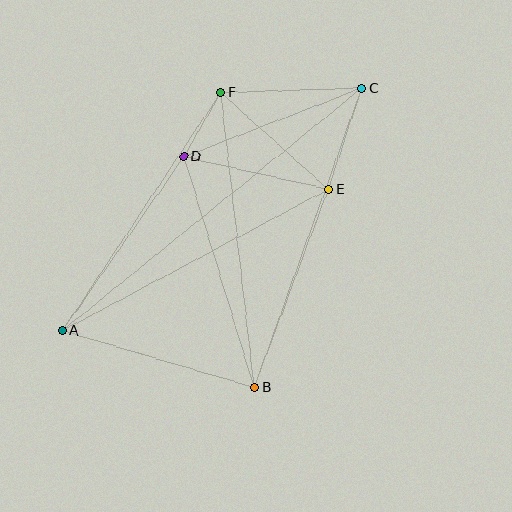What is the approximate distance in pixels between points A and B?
The distance between A and B is approximately 200 pixels.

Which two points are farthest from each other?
Points A and C are farthest from each other.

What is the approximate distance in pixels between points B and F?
The distance between B and F is approximately 297 pixels.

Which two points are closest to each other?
Points D and F are closest to each other.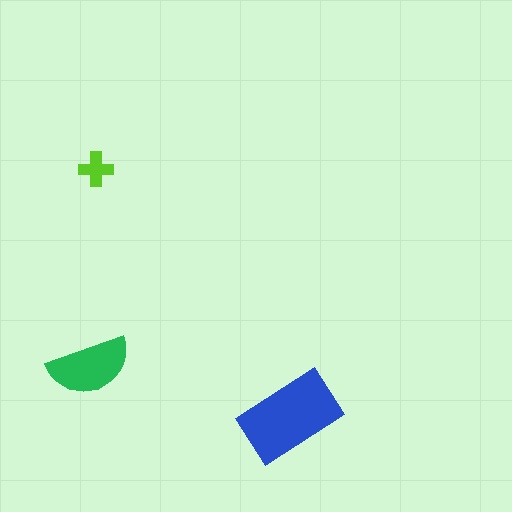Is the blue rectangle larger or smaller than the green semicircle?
Larger.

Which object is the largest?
The blue rectangle.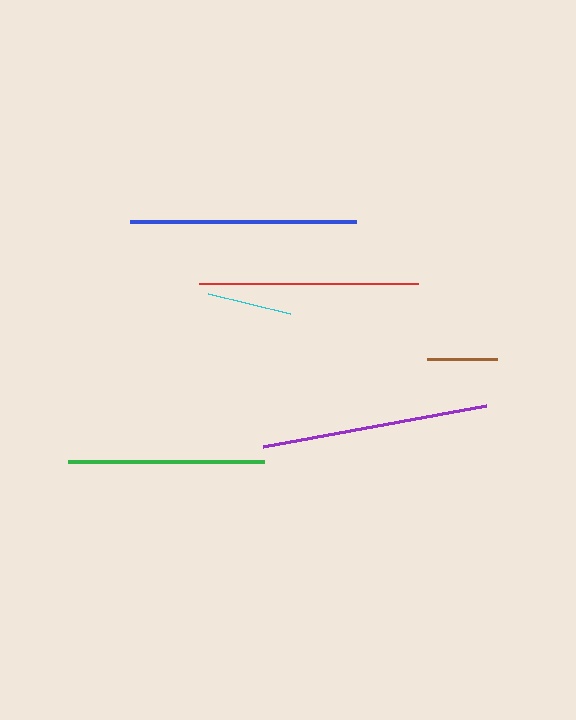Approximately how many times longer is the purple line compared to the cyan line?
The purple line is approximately 2.7 times the length of the cyan line.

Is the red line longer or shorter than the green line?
The red line is longer than the green line.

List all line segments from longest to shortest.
From longest to shortest: blue, purple, red, green, cyan, brown.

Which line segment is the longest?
The blue line is the longest at approximately 226 pixels.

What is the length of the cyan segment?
The cyan segment is approximately 84 pixels long.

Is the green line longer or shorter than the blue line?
The blue line is longer than the green line.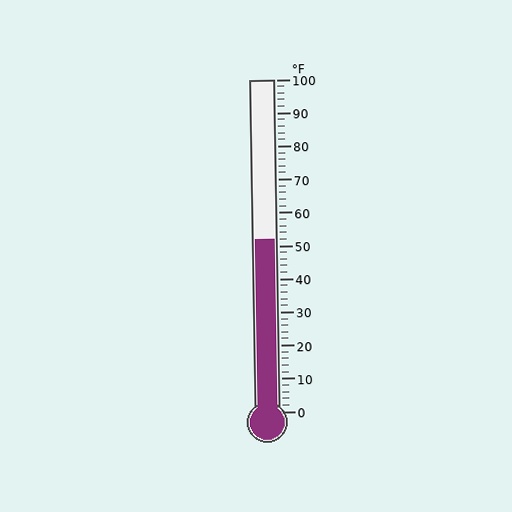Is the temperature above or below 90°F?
The temperature is below 90°F.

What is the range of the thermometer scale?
The thermometer scale ranges from 0°F to 100°F.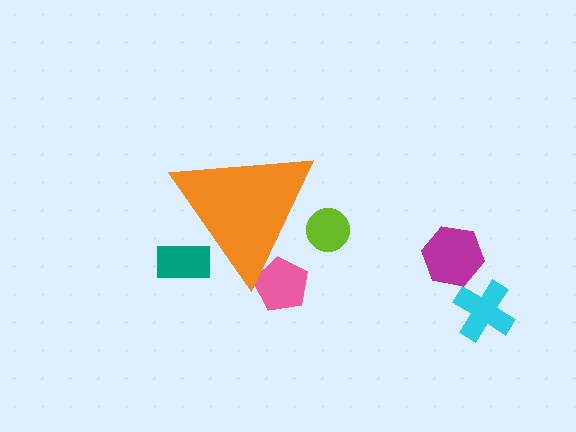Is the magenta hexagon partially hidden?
No, the magenta hexagon is fully visible.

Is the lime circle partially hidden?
Yes, the lime circle is partially hidden behind the orange triangle.